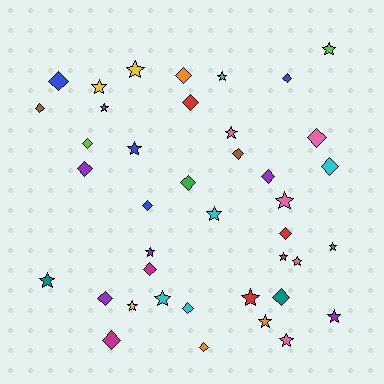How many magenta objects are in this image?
There are 2 magenta objects.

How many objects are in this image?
There are 40 objects.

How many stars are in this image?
There are 20 stars.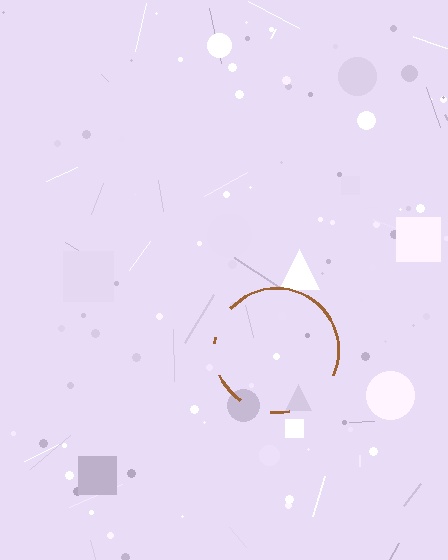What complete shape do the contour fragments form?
The contour fragments form a circle.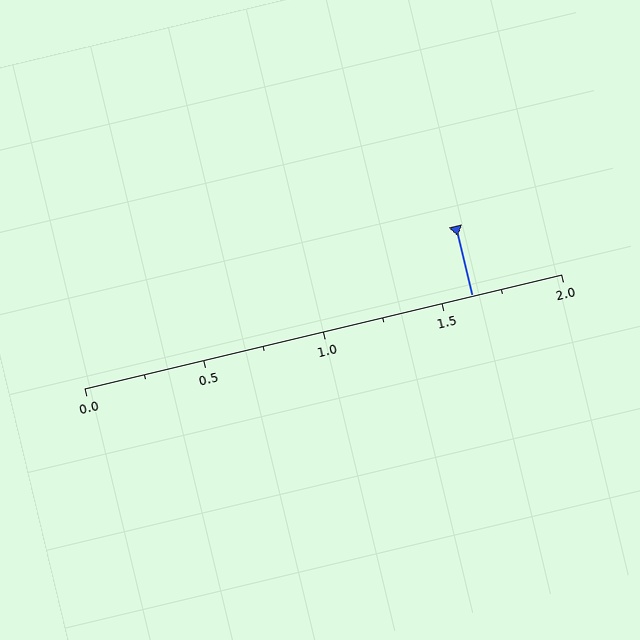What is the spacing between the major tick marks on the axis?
The major ticks are spaced 0.5 apart.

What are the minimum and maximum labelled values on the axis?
The axis runs from 0.0 to 2.0.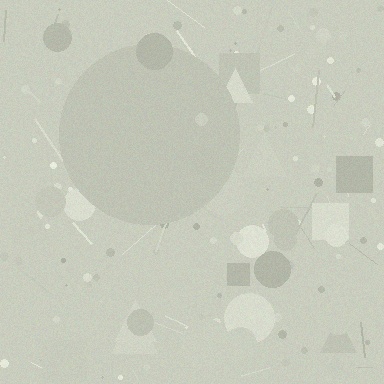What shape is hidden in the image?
A circle is hidden in the image.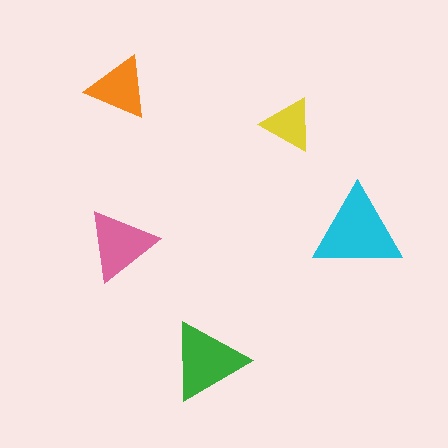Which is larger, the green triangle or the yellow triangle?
The green one.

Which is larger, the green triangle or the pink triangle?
The green one.